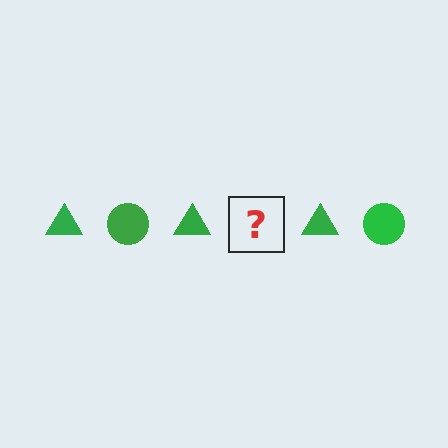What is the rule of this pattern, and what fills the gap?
The rule is that the pattern cycles through triangle, circle shapes in green. The gap should be filled with a green circle.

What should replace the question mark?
The question mark should be replaced with a green circle.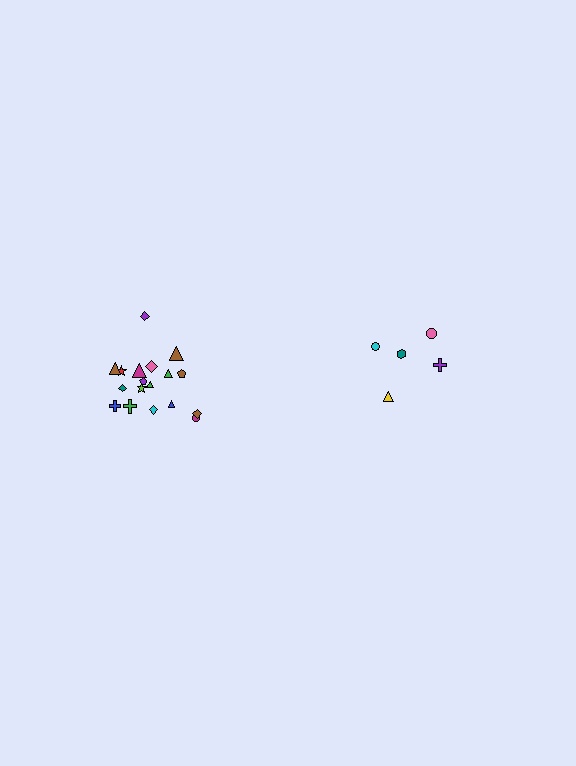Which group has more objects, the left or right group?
The left group.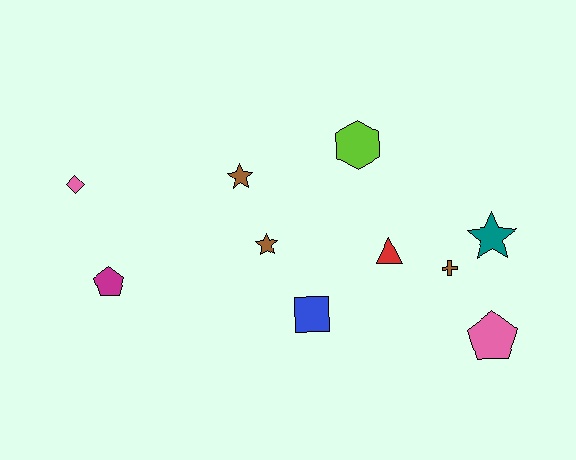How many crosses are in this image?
There is 1 cross.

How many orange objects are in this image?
There are no orange objects.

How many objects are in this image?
There are 10 objects.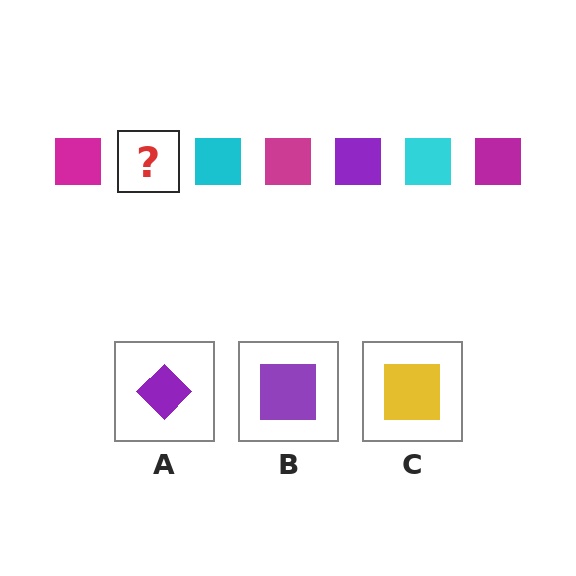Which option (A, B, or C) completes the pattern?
B.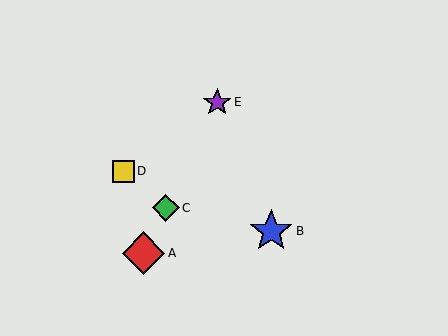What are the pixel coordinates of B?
Object B is at (271, 231).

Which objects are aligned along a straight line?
Objects A, C, E are aligned along a straight line.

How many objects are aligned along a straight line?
3 objects (A, C, E) are aligned along a straight line.